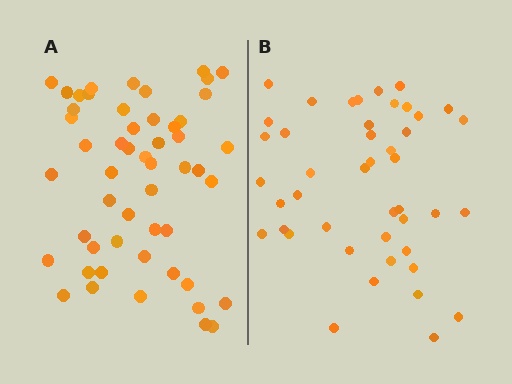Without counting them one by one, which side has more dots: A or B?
Region A (the left region) has more dots.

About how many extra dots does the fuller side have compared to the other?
Region A has roughly 8 or so more dots than region B.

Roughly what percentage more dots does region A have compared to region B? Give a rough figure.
About 20% more.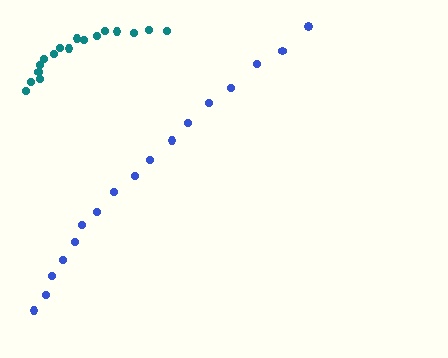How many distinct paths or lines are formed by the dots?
There are 2 distinct paths.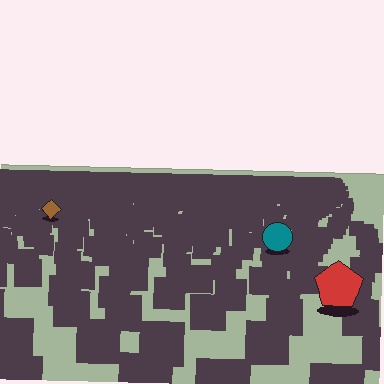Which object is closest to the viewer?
The red pentagon is closest. The texture marks near it are larger and more spread out.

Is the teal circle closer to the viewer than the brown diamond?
Yes. The teal circle is closer — you can tell from the texture gradient: the ground texture is coarser near it.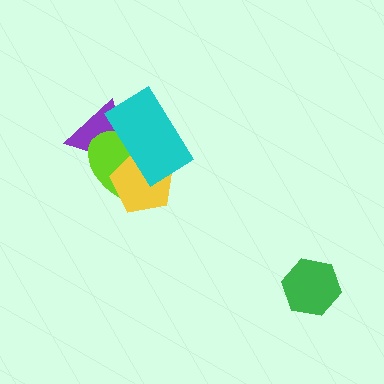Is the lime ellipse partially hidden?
Yes, it is partially covered by another shape.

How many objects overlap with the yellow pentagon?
3 objects overlap with the yellow pentagon.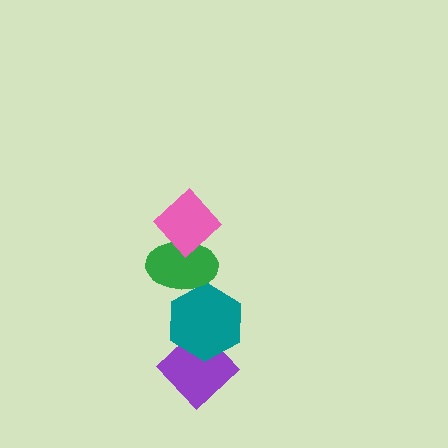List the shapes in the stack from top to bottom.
From top to bottom: the pink diamond, the green ellipse, the teal hexagon, the purple diamond.